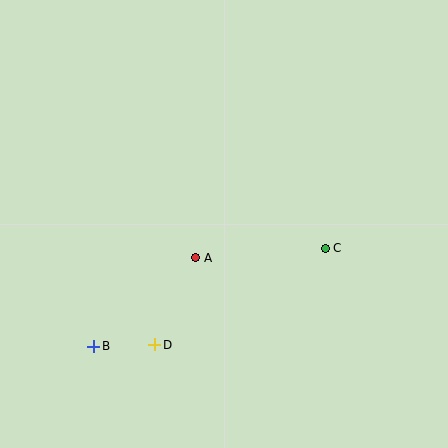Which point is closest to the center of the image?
Point A at (196, 258) is closest to the center.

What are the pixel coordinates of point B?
Point B is at (94, 346).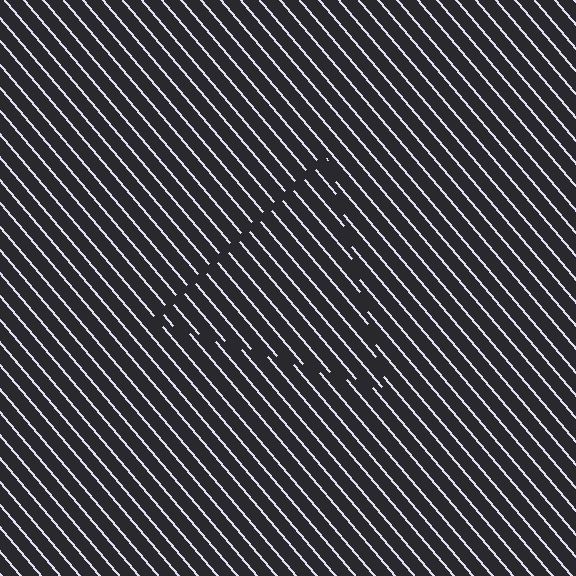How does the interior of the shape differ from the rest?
The interior of the shape contains the same grating, shifted by half a period — the contour is defined by the phase discontinuity where line-ends from the inner and outer gratings abut.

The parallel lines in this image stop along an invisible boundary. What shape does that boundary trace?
An illusory triangle. The interior of the shape contains the same grating, shifted by half a period — the contour is defined by the phase discontinuity where line-ends from the inner and outer gratings abut.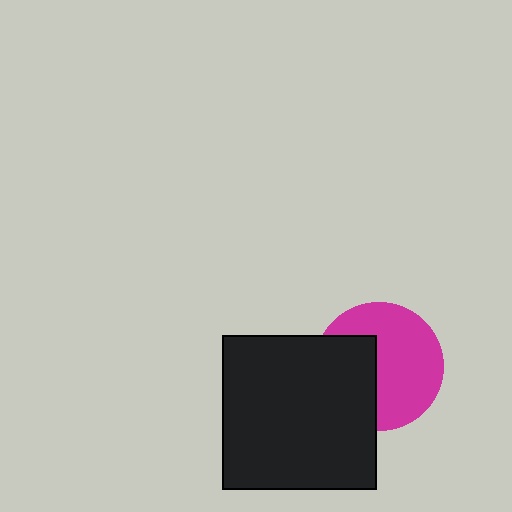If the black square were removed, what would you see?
You would see the complete magenta circle.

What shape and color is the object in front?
The object in front is a black square.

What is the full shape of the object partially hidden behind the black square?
The partially hidden object is a magenta circle.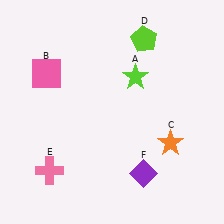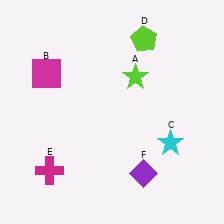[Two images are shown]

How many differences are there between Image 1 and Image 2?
There are 3 differences between the two images.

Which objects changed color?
B changed from pink to magenta. C changed from orange to cyan. E changed from pink to magenta.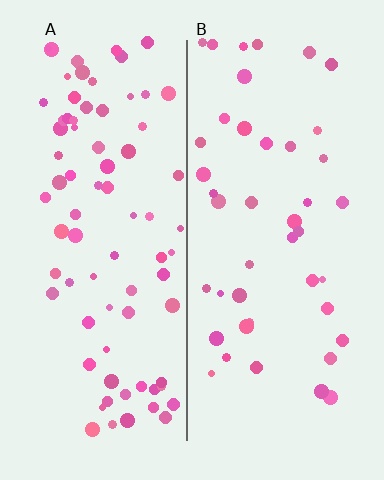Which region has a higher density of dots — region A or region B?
A (the left).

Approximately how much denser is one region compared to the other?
Approximately 1.8× — region A over region B.